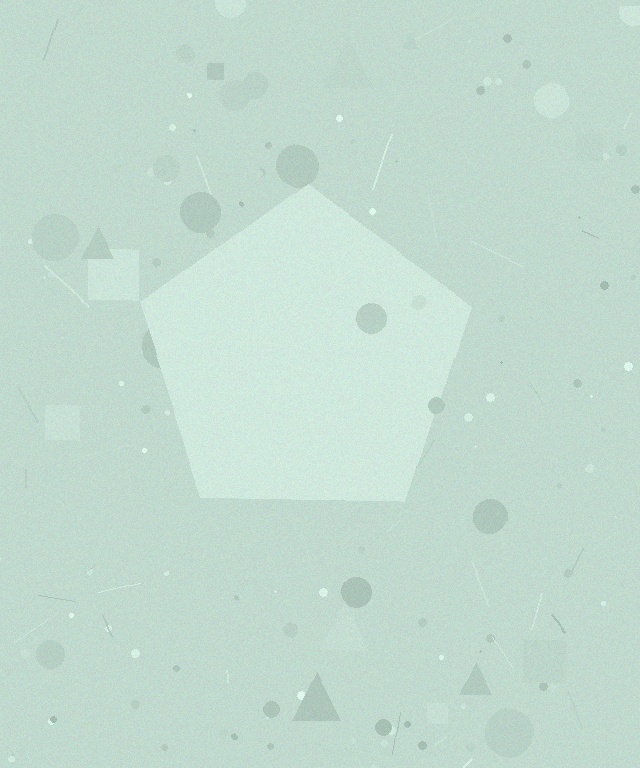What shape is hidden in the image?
A pentagon is hidden in the image.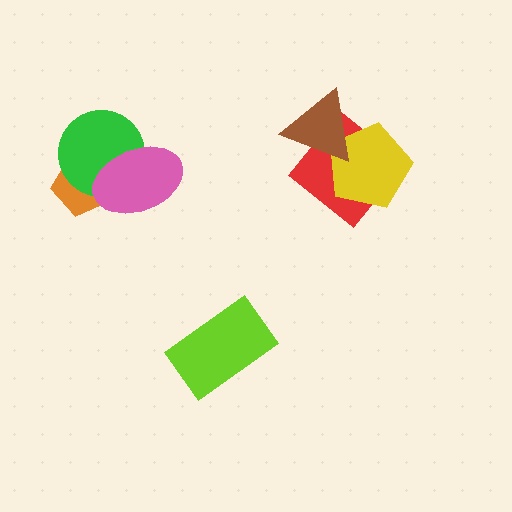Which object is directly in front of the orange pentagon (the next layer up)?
The green circle is directly in front of the orange pentagon.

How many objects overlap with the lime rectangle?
0 objects overlap with the lime rectangle.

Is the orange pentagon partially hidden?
Yes, it is partially covered by another shape.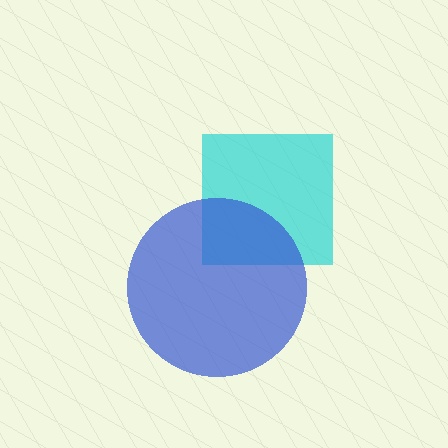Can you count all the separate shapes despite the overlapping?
Yes, there are 2 separate shapes.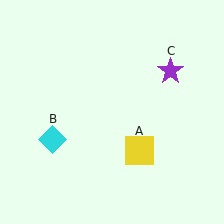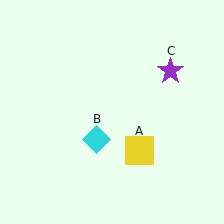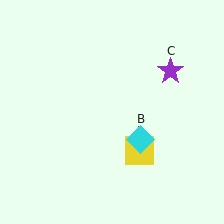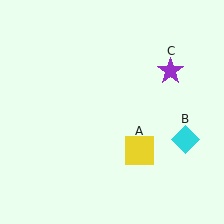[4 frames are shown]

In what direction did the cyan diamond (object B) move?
The cyan diamond (object B) moved right.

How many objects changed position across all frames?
1 object changed position: cyan diamond (object B).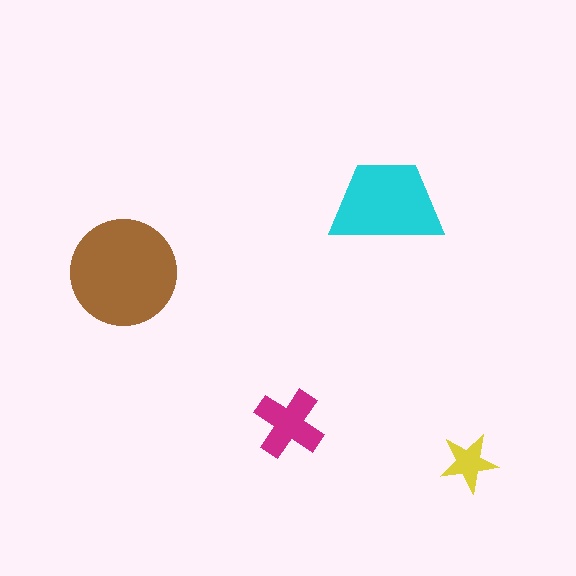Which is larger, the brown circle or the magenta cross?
The brown circle.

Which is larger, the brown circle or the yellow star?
The brown circle.